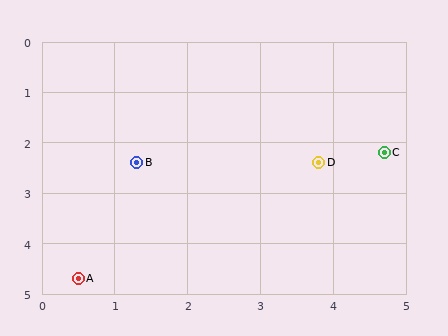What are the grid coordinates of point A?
Point A is at approximately (0.5, 4.7).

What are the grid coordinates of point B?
Point B is at approximately (1.3, 2.4).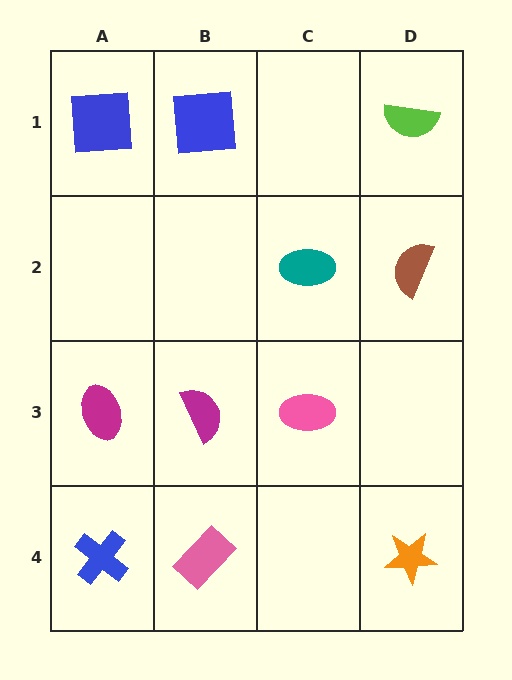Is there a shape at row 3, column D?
No, that cell is empty.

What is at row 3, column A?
A magenta ellipse.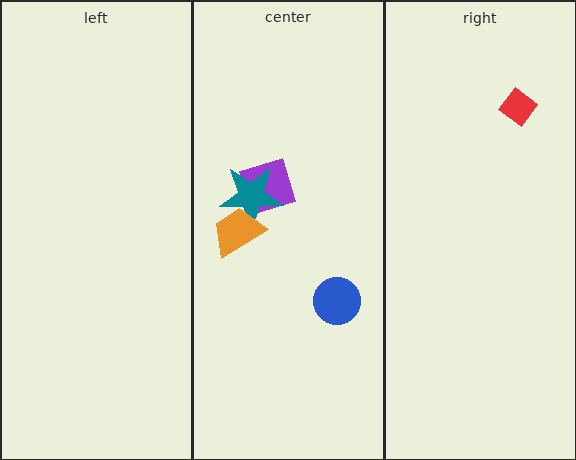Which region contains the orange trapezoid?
The center region.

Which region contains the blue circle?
The center region.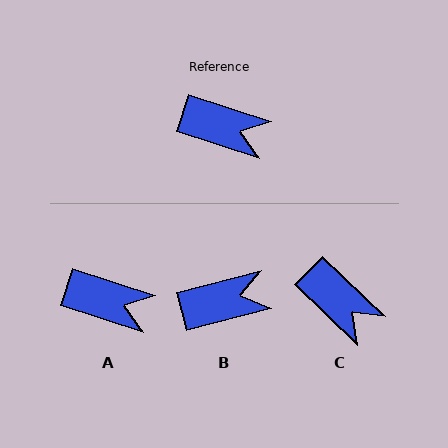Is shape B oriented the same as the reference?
No, it is off by about 33 degrees.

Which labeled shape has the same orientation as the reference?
A.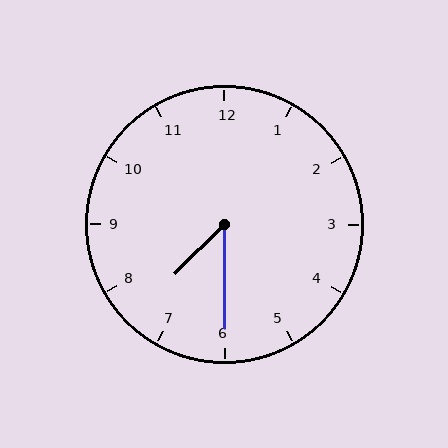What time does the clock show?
7:30.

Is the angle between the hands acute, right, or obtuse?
It is acute.